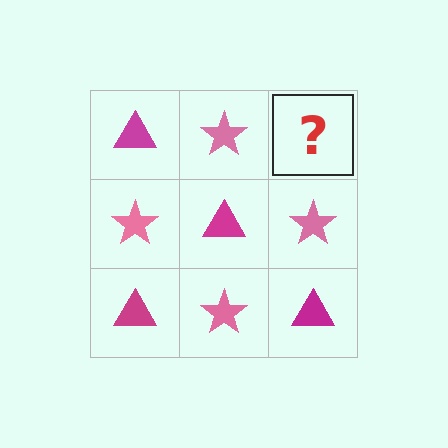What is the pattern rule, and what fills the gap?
The rule is that it alternates magenta triangle and pink star in a checkerboard pattern. The gap should be filled with a magenta triangle.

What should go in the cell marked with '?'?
The missing cell should contain a magenta triangle.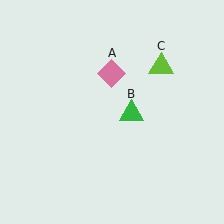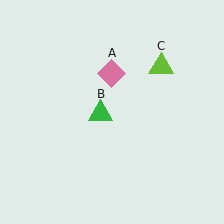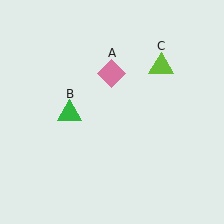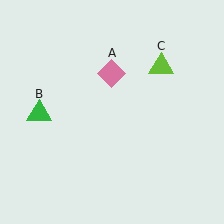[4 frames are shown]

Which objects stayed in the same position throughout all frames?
Pink diamond (object A) and lime triangle (object C) remained stationary.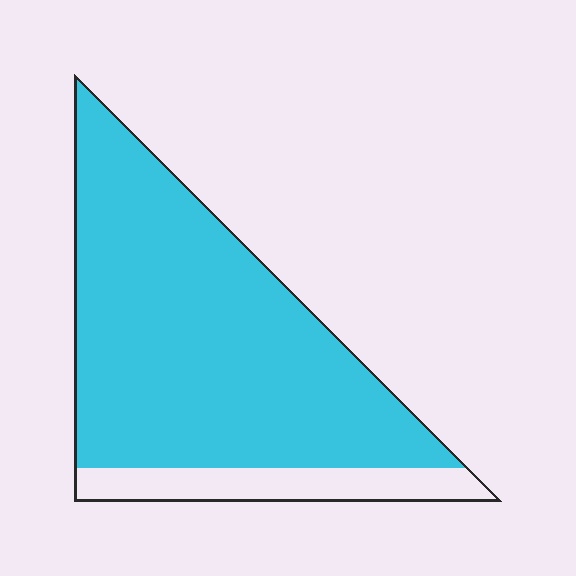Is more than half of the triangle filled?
Yes.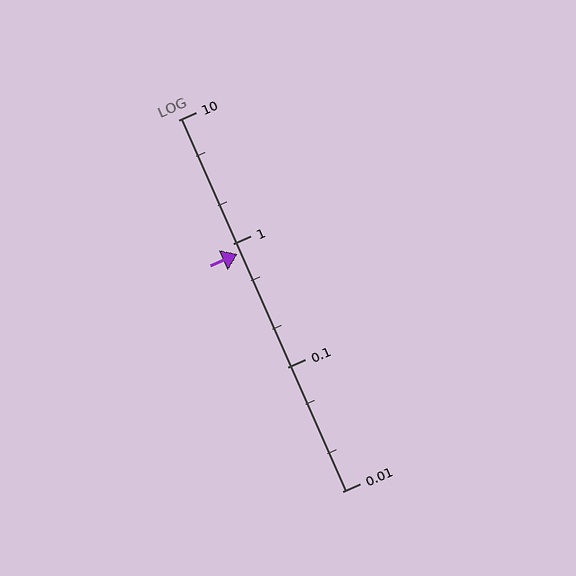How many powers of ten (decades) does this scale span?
The scale spans 3 decades, from 0.01 to 10.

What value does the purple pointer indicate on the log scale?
The pointer indicates approximately 0.82.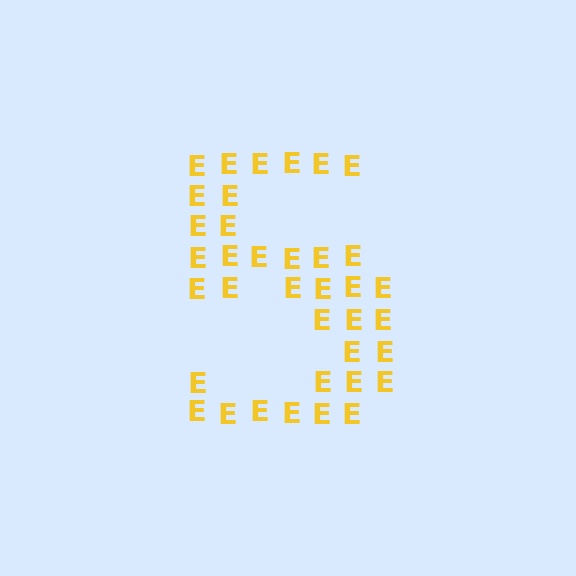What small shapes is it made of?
It is made of small letter E's.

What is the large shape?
The large shape is the digit 5.